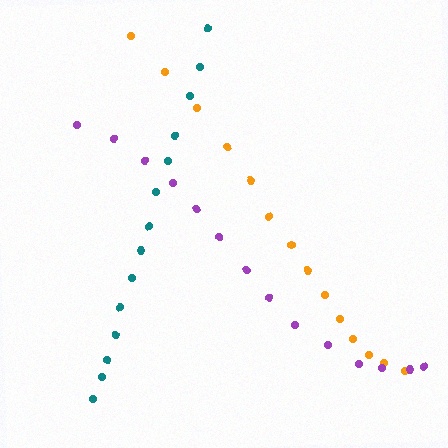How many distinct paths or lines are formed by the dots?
There are 3 distinct paths.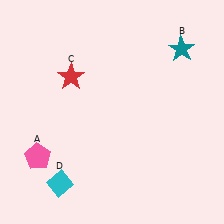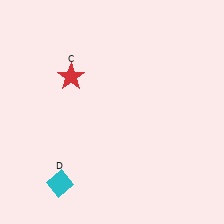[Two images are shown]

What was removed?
The pink pentagon (A), the teal star (B) were removed in Image 2.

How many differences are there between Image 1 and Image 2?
There are 2 differences between the two images.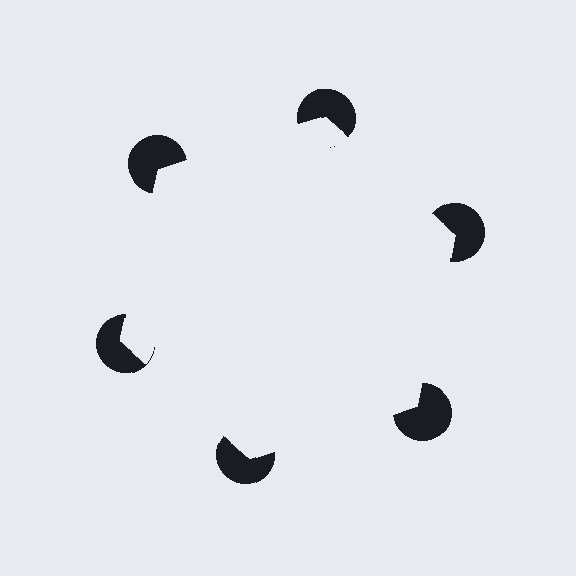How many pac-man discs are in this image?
There are 6 — one at each vertex of the illusory hexagon.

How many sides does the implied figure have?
6 sides.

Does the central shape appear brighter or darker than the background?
It typically appears slightly brighter than the background, even though no actual brightness change is drawn.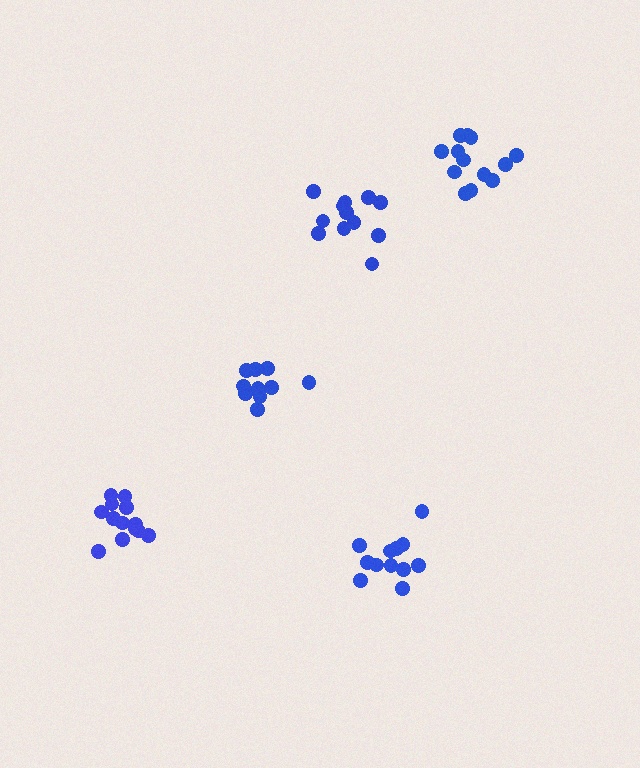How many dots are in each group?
Group 1: 10 dots, Group 2: 12 dots, Group 3: 12 dots, Group 4: 13 dots, Group 5: 13 dots (60 total).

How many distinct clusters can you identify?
There are 5 distinct clusters.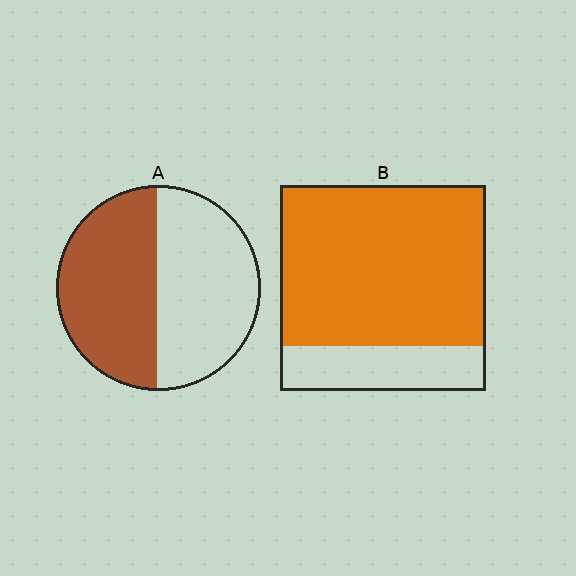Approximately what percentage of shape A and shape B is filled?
A is approximately 50% and B is approximately 80%.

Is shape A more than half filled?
Roughly half.